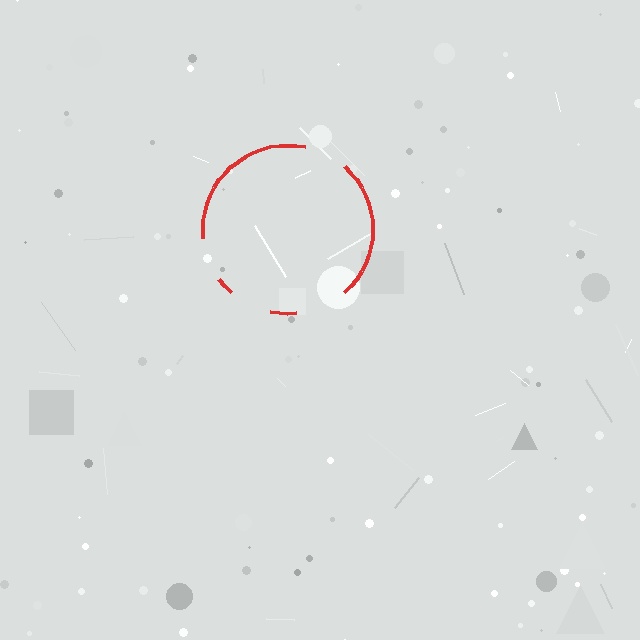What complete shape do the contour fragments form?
The contour fragments form a circle.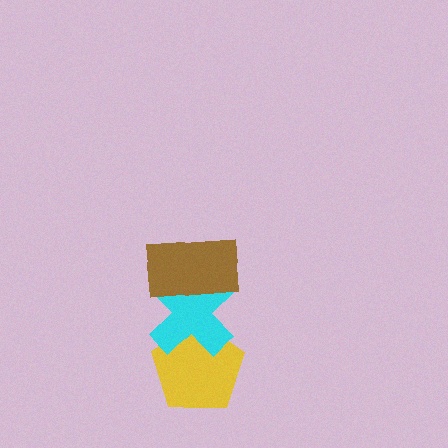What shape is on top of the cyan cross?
The brown rectangle is on top of the cyan cross.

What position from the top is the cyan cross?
The cyan cross is 2nd from the top.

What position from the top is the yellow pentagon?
The yellow pentagon is 3rd from the top.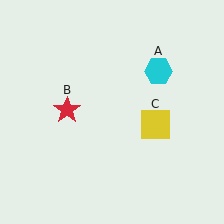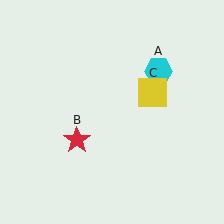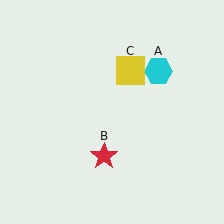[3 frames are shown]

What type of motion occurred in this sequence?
The red star (object B), yellow square (object C) rotated counterclockwise around the center of the scene.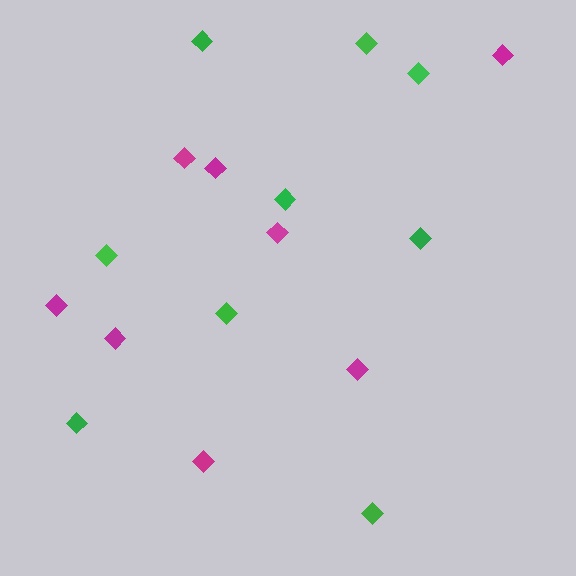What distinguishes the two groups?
There are 2 groups: one group of magenta diamonds (8) and one group of green diamonds (9).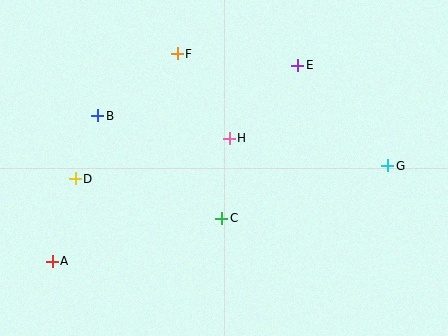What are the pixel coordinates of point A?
Point A is at (53, 262).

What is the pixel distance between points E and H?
The distance between E and H is 100 pixels.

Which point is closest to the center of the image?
Point H at (229, 138) is closest to the center.